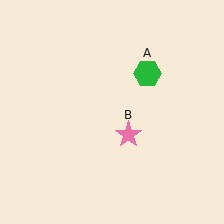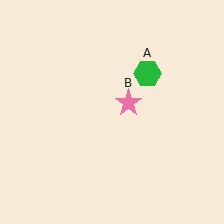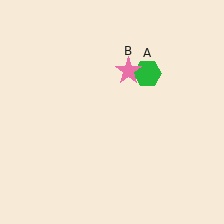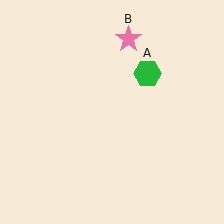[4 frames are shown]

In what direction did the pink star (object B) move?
The pink star (object B) moved up.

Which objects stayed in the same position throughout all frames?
Green hexagon (object A) remained stationary.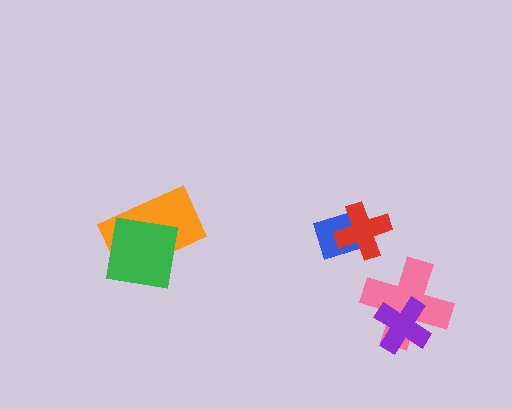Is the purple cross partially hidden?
No, no other shape covers it.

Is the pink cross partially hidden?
Yes, it is partially covered by another shape.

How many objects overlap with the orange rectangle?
1 object overlaps with the orange rectangle.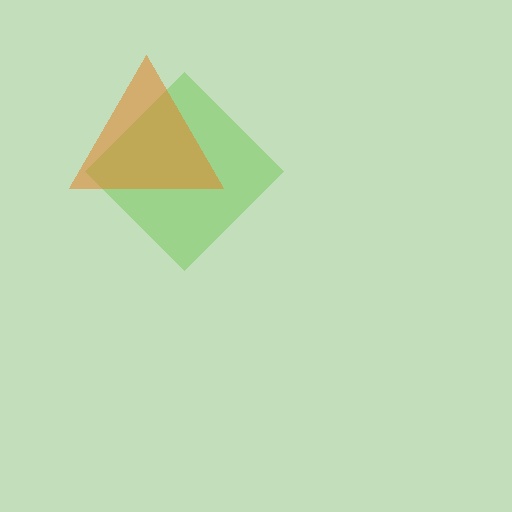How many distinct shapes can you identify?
There are 2 distinct shapes: a lime diamond, an orange triangle.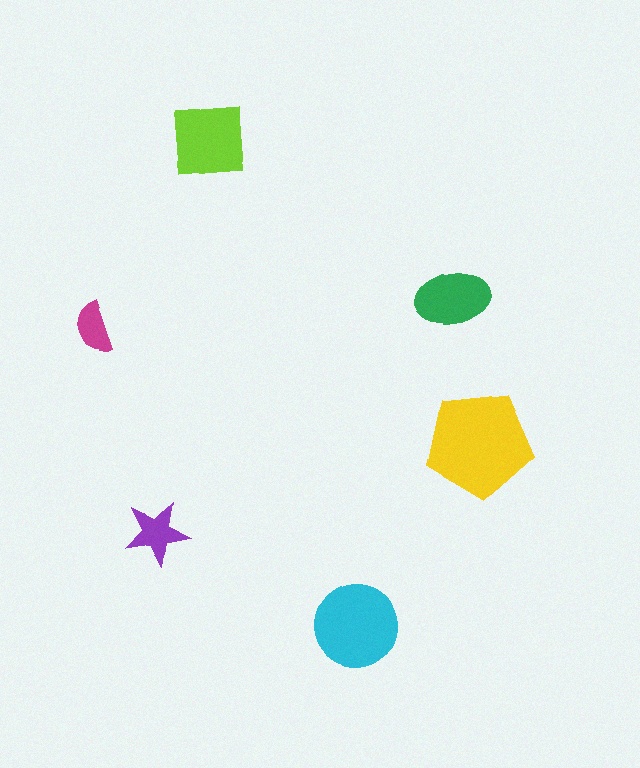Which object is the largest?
The yellow pentagon.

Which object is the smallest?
The magenta semicircle.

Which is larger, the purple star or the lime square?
The lime square.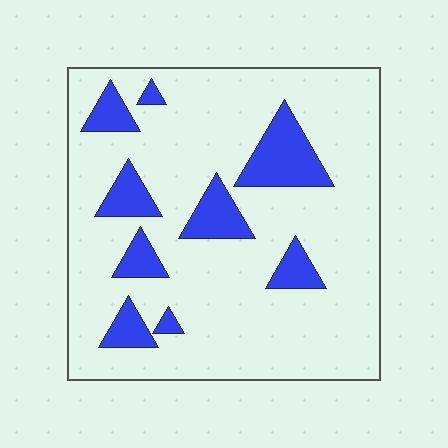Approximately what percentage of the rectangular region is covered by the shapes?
Approximately 15%.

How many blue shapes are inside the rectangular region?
9.